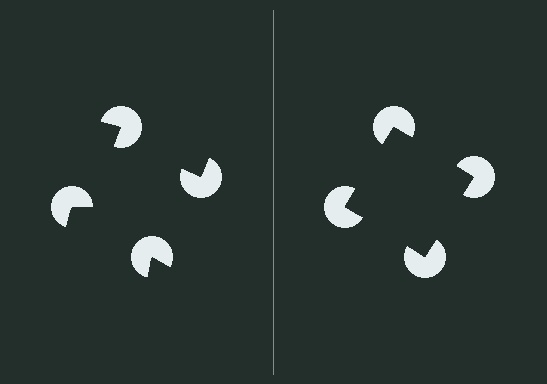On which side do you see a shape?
An illusory square appears on the right side. On the left side the wedge cuts are rotated, so no coherent shape forms.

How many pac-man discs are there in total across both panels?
8 — 4 on each side.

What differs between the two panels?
The pac-man discs are positioned identically on both sides; only the wedge orientations differ. On the right they align to a square; on the left they are misaligned.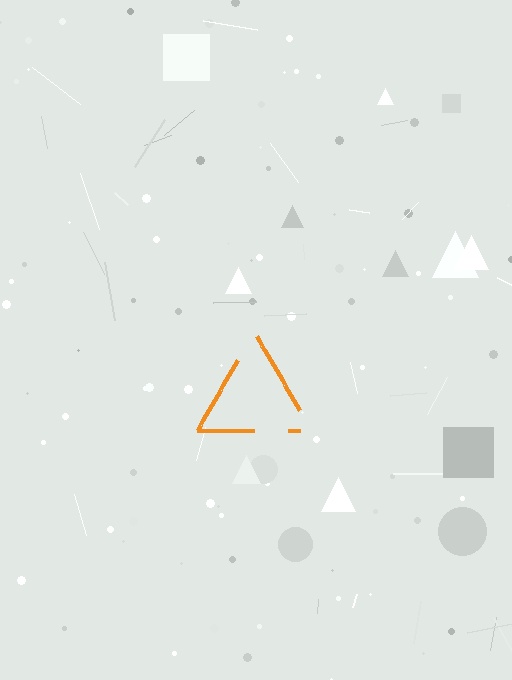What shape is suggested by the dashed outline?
The dashed outline suggests a triangle.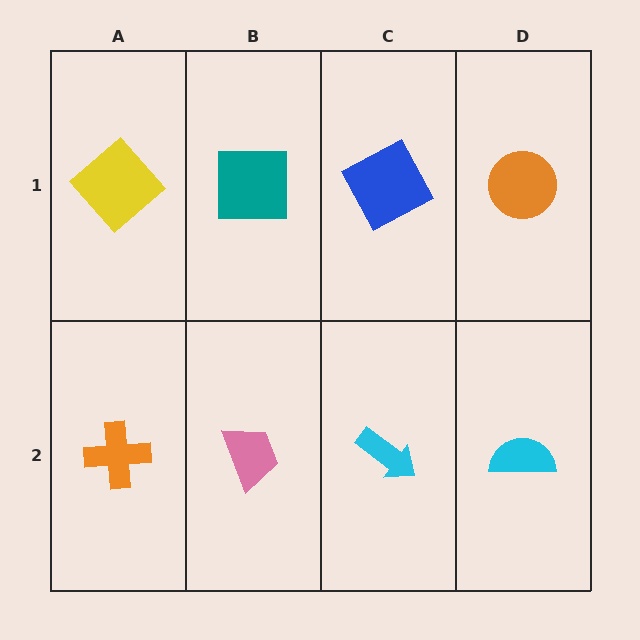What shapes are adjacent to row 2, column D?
An orange circle (row 1, column D), a cyan arrow (row 2, column C).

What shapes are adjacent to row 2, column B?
A teal square (row 1, column B), an orange cross (row 2, column A), a cyan arrow (row 2, column C).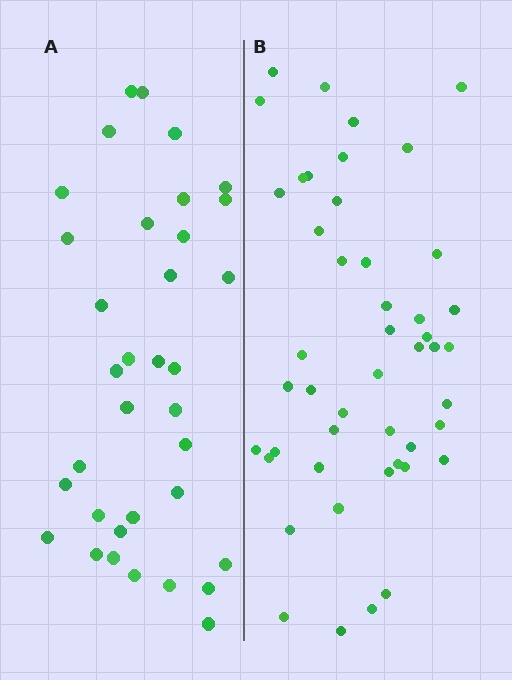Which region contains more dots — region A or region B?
Region B (the right region) has more dots.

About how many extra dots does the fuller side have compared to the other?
Region B has roughly 12 or so more dots than region A.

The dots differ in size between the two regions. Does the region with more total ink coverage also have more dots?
No. Region A has more total ink coverage because its dots are larger, but region B actually contains more individual dots. Total area can be misleading — the number of items is what matters here.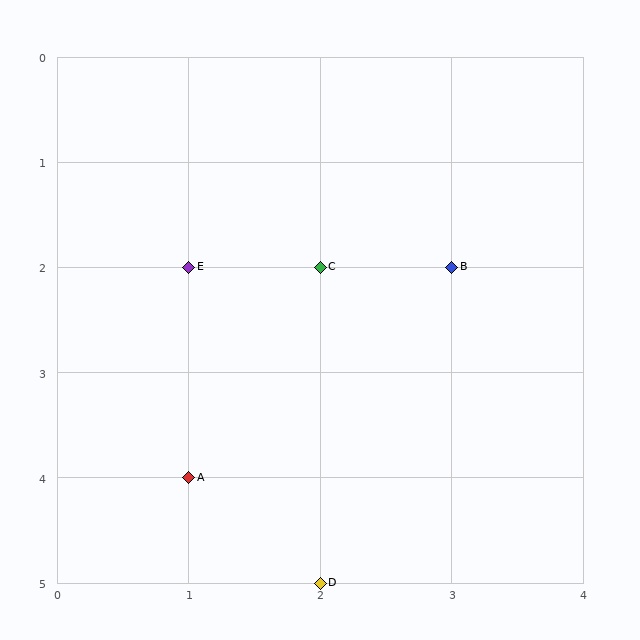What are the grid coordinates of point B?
Point B is at grid coordinates (3, 2).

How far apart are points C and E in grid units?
Points C and E are 1 column apart.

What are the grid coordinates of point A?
Point A is at grid coordinates (1, 4).